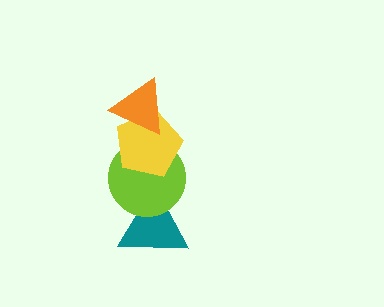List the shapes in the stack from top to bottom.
From top to bottom: the orange triangle, the yellow pentagon, the lime circle, the teal triangle.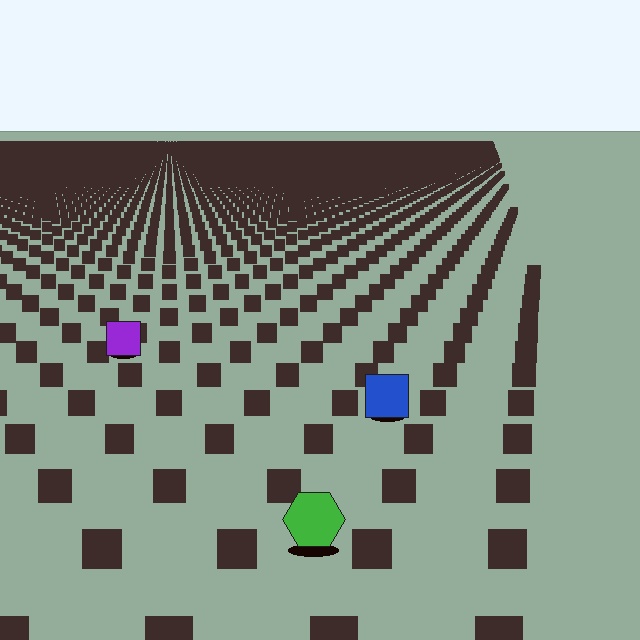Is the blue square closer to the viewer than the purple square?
Yes. The blue square is closer — you can tell from the texture gradient: the ground texture is coarser near it.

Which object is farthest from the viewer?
The purple square is farthest from the viewer. It appears smaller and the ground texture around it is denser.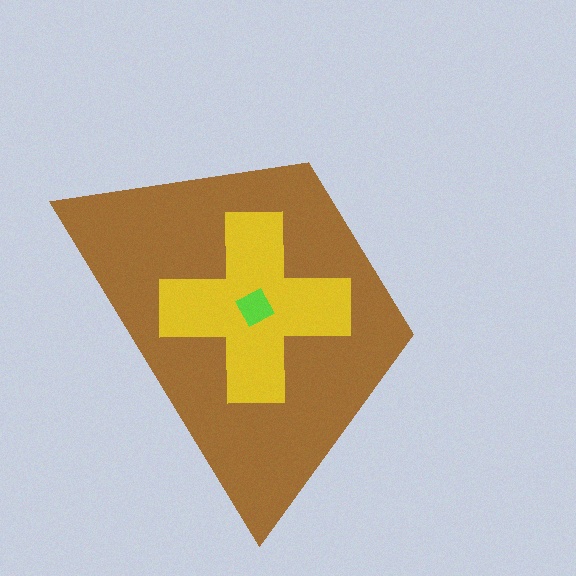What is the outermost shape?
The brown trapezoid.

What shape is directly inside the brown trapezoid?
The yellow cross.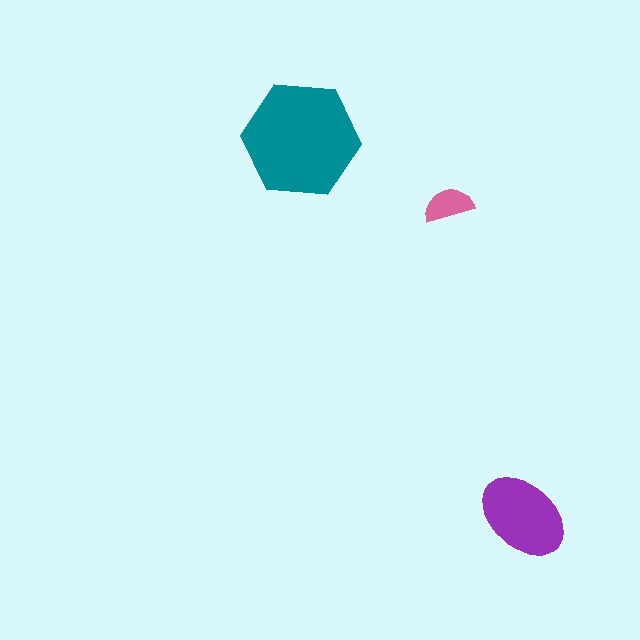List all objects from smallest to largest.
The pink semicircle, the purple ellipse, the teal hexagon.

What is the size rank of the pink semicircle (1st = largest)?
3rd.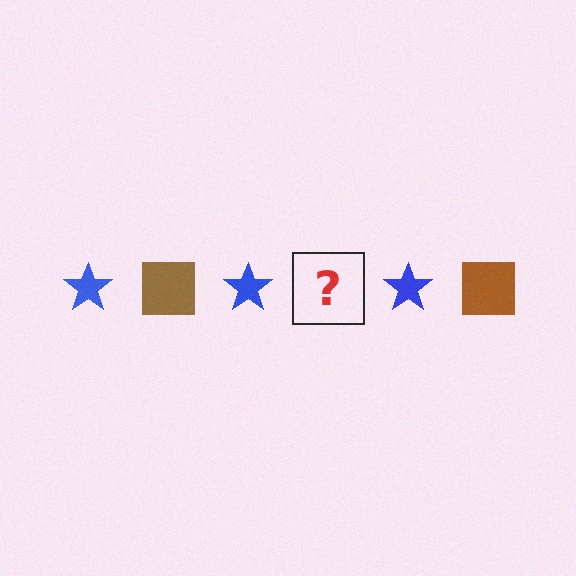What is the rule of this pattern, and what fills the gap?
The rule is that the pattern alternates between blue star and brown square. The gap should be filled with a brown square.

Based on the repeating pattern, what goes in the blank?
The blank should be a brown square.